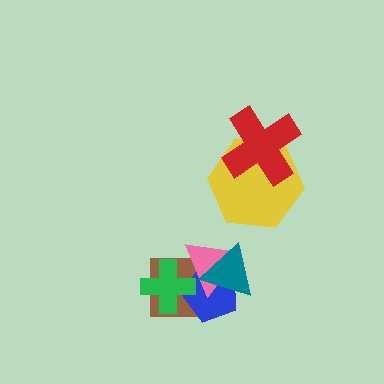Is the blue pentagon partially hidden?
Yes, it is partially covered by another shape.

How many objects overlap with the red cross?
1 object overlaps with the red cross.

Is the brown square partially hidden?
Yes, it is partially covered by another shape.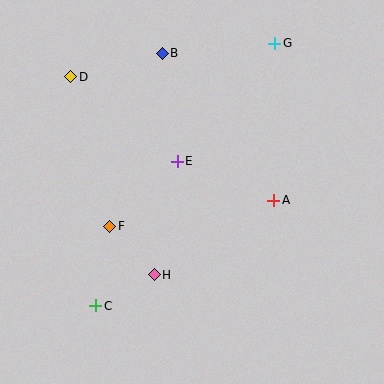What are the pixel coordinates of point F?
Point F is at (110, 226).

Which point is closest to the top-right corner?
Point G is closest to the top-right corner.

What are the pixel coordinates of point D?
Point D is at (71, 77).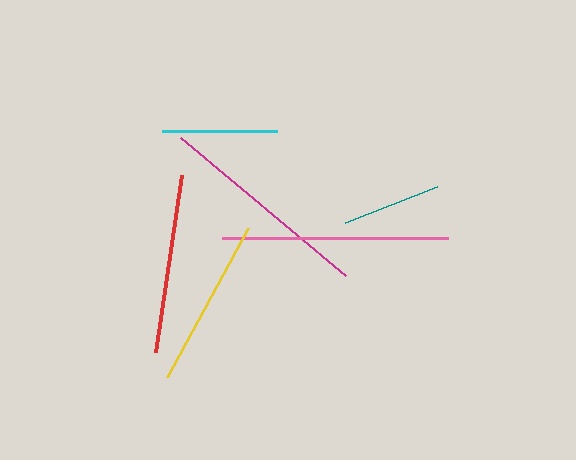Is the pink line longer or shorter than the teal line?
The pink line is longer than the teal line.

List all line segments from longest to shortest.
From longest to shortest: pink, magenta, red, yellow, cyan, teal.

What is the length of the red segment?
The red segment is approximately 179 pixels long.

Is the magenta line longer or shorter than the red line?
The magenta line is longer than the red line.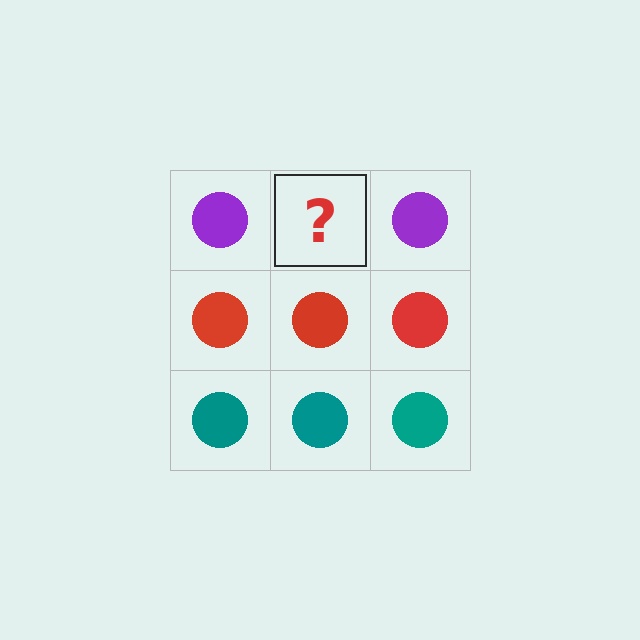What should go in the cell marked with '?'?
The missing cell should contain a purple circle.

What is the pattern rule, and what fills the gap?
The rule is that each row has a consistent color. The gap should be filled with a purple circle.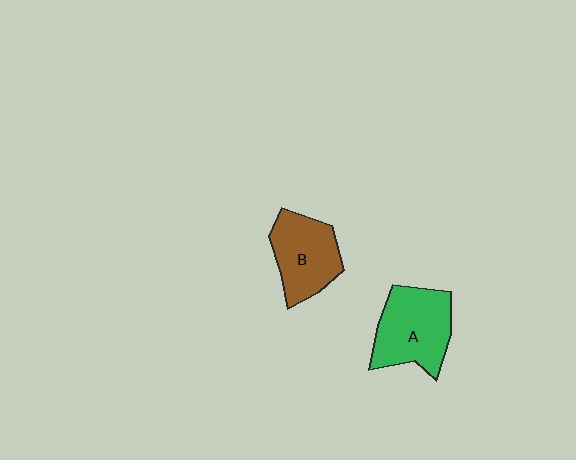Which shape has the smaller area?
Shape B (brown).